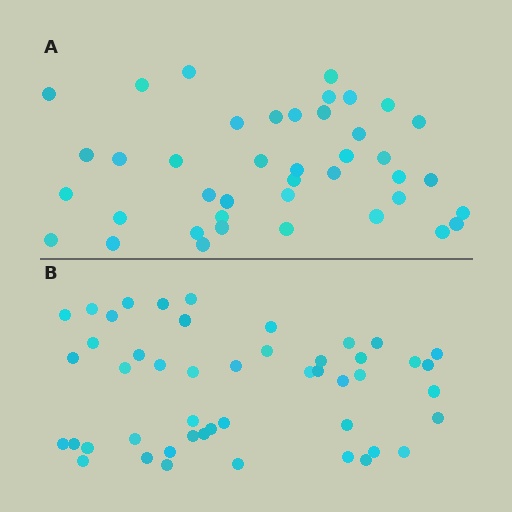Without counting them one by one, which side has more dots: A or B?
Region B (the bottom region) has more dots.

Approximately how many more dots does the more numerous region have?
Region B has roughly 8 or so more dots than region A.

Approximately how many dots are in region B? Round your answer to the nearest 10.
About 50 dots. (The exact count is 48, which rounds to 50.)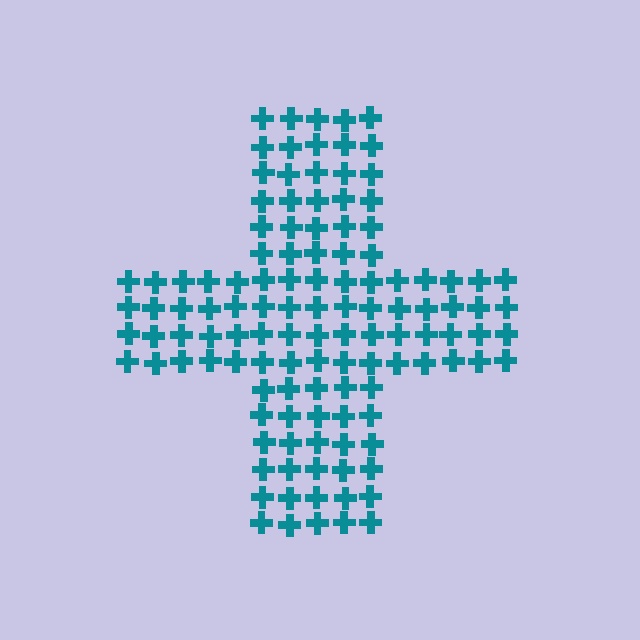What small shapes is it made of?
It is made of small crosses.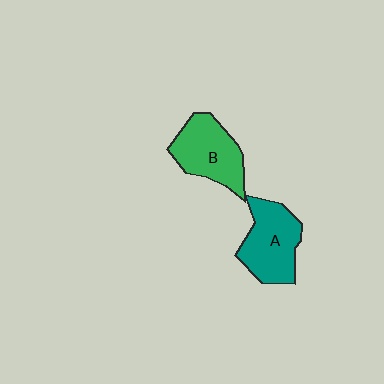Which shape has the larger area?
Shape A (teal).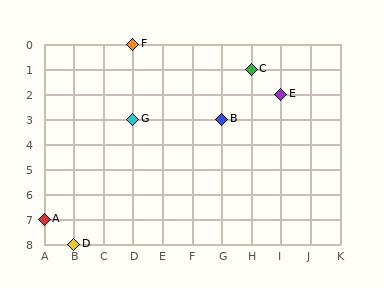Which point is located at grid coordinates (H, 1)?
Point C is at (H, 1).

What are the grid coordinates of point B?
Point B is at grid coordinates (G, 3).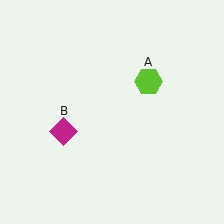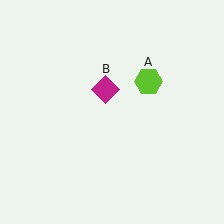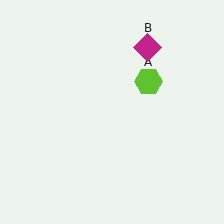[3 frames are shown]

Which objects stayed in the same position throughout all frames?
Lime hexagon (object A) remained stationary.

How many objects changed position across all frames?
1 object changed position: magenta diamond (object B).